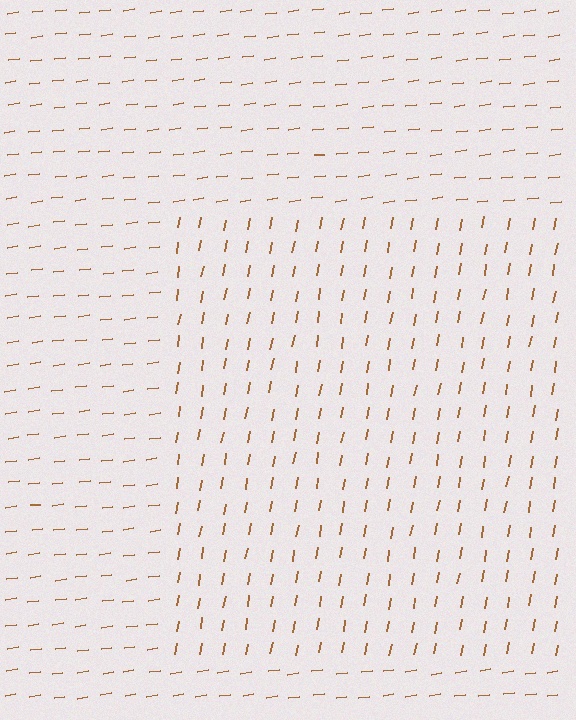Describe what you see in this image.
The image is filled with small brown line segments. A rectangle region in the image has lines oriented differently from the surrounding lines, creating a visible texture boundary.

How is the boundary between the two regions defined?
The boundary is defined purely by a change in line orientation (approximately 72 degrees difference). All lines are the same color and thickness.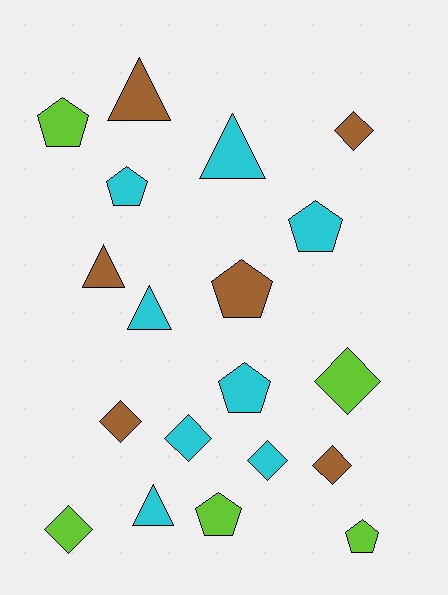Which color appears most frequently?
Cyan, with 8 objects.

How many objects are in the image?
There are 19 objects.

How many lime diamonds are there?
There are 2 lime diamonds.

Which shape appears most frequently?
Diamond, with 7 objects.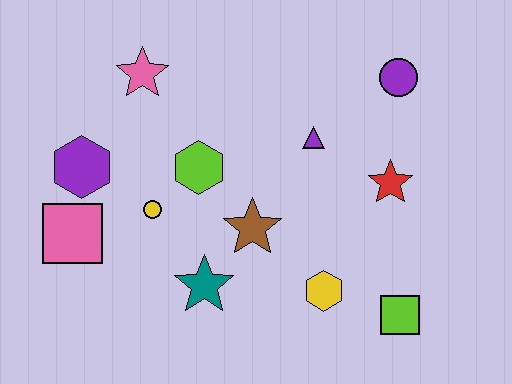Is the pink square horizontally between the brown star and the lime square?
No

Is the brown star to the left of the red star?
Yes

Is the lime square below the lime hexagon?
Yes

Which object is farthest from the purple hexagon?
The lime square is farthest from the purple hexagon.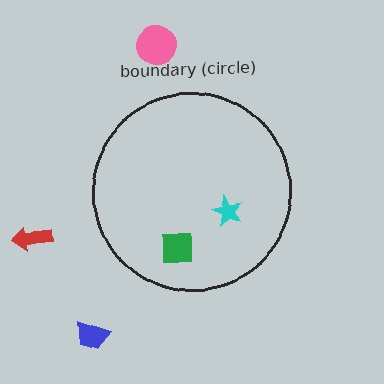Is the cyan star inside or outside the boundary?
Inside.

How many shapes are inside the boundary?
2 inside, 3 outside.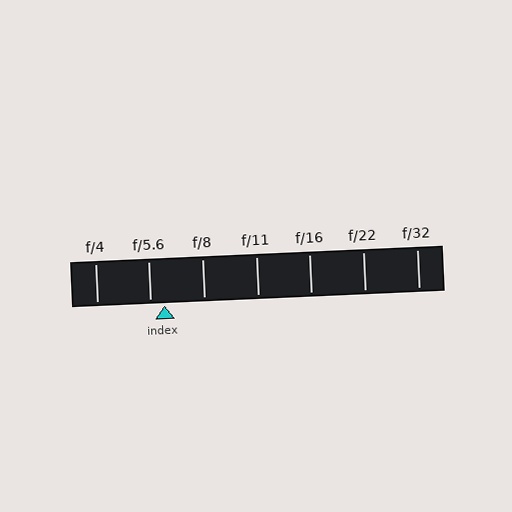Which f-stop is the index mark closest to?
The index mark is closest to f/5.6.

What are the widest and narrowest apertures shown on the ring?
The widest aperture shown is f/4 and the narrowest is f/32.